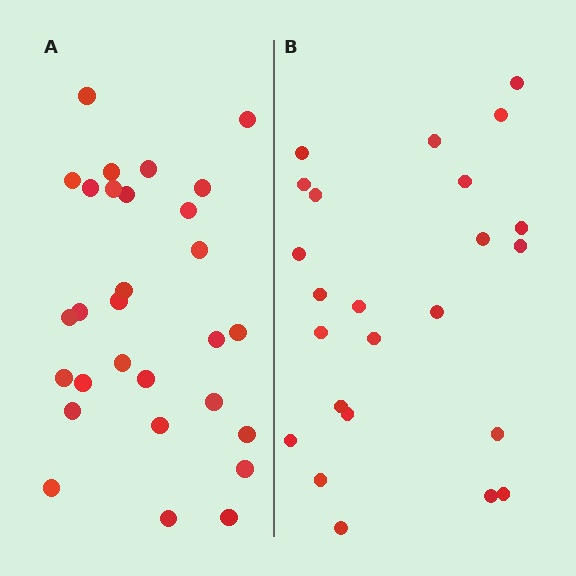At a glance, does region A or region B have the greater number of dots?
Region A (the left region) has more dots.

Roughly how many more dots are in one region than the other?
Region A has about 5 more dots than region B.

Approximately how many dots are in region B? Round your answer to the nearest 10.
About 20 dots. (The exact count is 24, which rounds to 20.)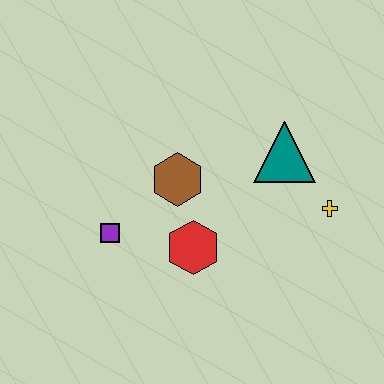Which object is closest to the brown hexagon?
The red hexagon is closest to the brown hexagon.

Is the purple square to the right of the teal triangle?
No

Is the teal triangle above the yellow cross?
Yes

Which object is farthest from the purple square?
The yellow cross is farthest from the purple square.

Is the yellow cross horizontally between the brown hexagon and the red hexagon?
No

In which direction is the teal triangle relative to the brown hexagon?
The teal triangle is to the right of the brown hexagon.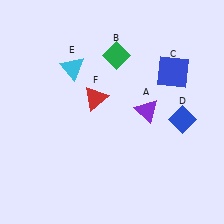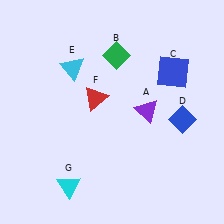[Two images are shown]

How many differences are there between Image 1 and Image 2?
There is 1 difference between the two images.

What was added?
A cyan triangle (G) was added in Image 2.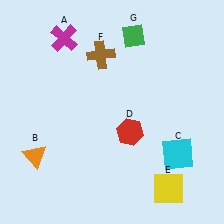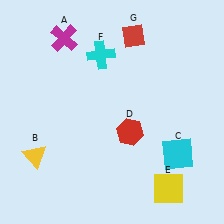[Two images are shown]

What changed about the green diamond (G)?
In Image 1, G is green. In Image 2, it changed to red.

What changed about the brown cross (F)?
In Image 1, F is brown. In Image 2, it changed to cyan.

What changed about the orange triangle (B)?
In Image 1, B is orange. In Image 2, it changed to yellow.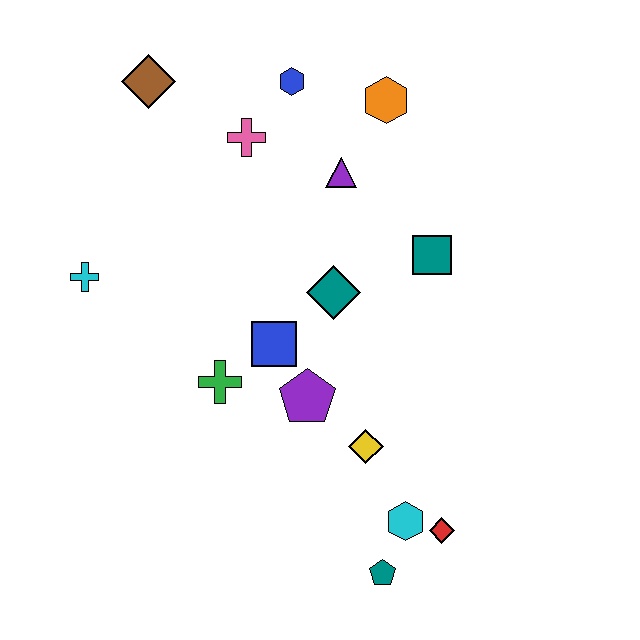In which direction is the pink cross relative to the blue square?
The pink cross is above the blue square.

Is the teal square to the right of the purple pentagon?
Yes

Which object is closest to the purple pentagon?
The blue square is closest to the purple pentagon.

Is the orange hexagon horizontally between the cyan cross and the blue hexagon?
No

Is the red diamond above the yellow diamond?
No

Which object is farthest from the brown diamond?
The teal pentagon is farthest from the brown diamond.